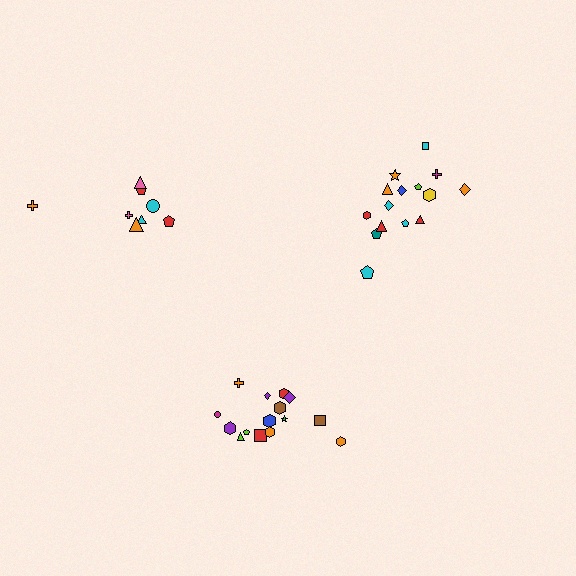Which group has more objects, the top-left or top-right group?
The top-right group.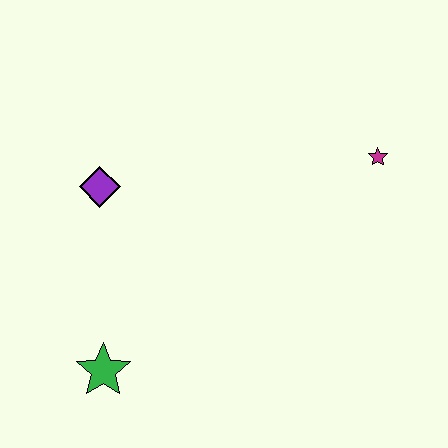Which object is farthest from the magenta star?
The green star is farthest from the magenta star.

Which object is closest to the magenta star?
The purple diamond is closest to the magenta star.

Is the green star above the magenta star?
No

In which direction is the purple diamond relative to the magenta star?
The purple diamond is to the left of the magenta star.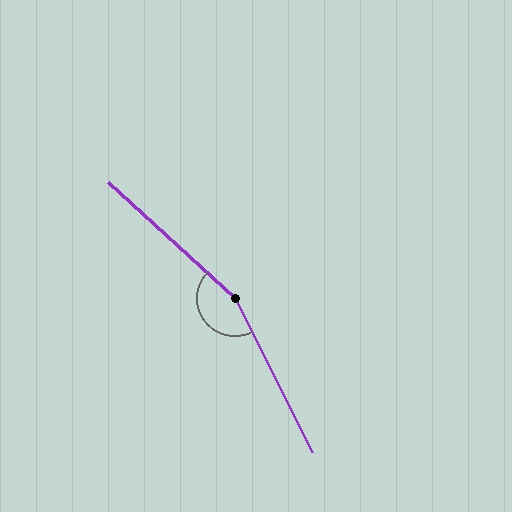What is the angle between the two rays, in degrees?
Approximately 159 degrees.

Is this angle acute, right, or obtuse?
It is obtuse.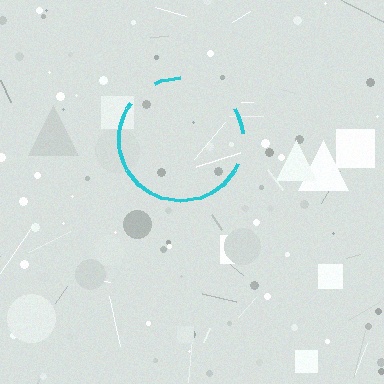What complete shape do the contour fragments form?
The contour fragments form a circle.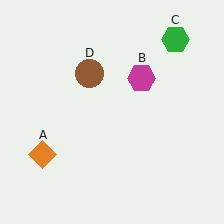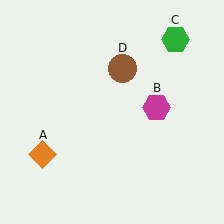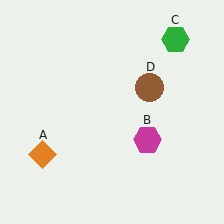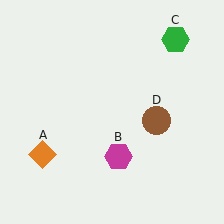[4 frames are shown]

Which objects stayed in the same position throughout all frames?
Orange diamond (object A) and green hexagon (object C) remained stationary.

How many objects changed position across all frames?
2 objects changed position: magenta hexagon (object B), brown circle (object D).